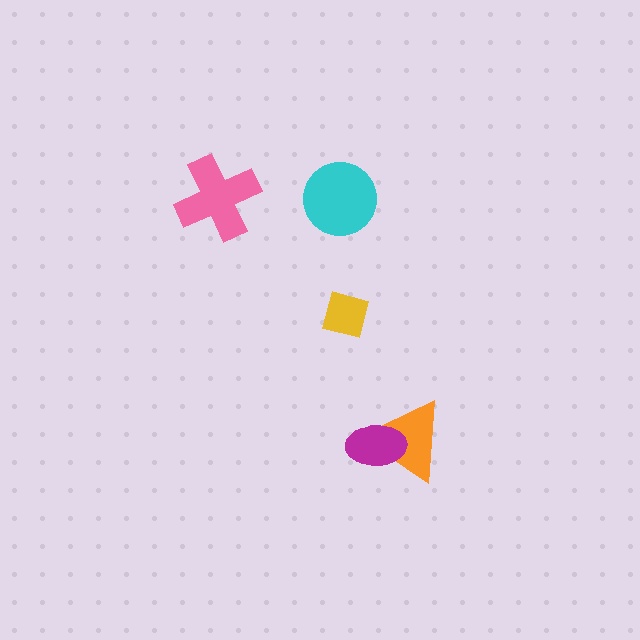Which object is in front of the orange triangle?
The magenta ellipse is in front of the orange triangle.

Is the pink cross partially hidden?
No, no other shape covers it.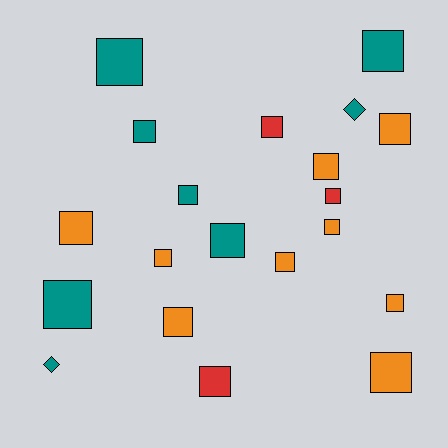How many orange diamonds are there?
There are no orange diamonds.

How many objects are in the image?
There are 20 objects.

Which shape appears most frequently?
Square, with 18 objects.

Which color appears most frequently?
Orange, with 9 objects.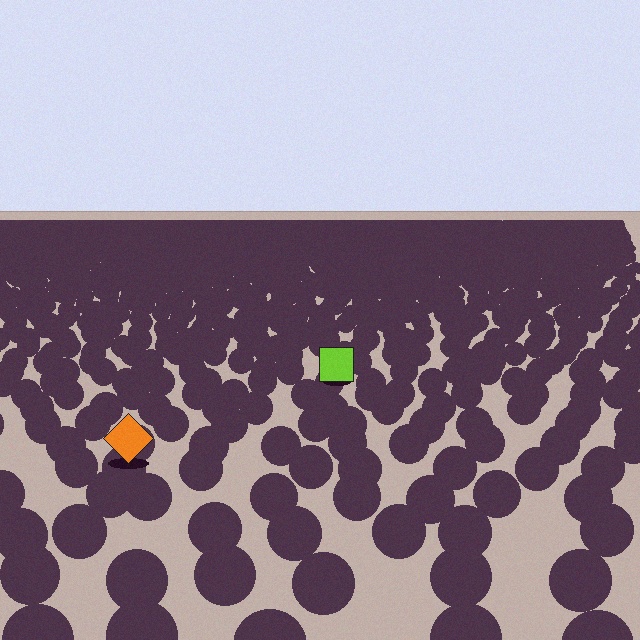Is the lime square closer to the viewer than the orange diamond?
No. The orange diamond is closer — you can tell from the texture gradient: the ground texture is coarser near it.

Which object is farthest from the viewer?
The lime square is farthest from the viewer. It appears smaller and the ground texture around it is denser.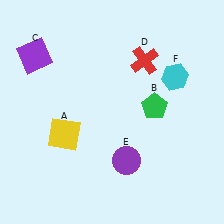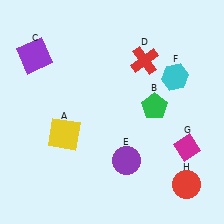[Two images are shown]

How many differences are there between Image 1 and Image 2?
There are 2 differences between the two images.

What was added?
A magenta diamond (G), a red circle (H) were added in Image 2.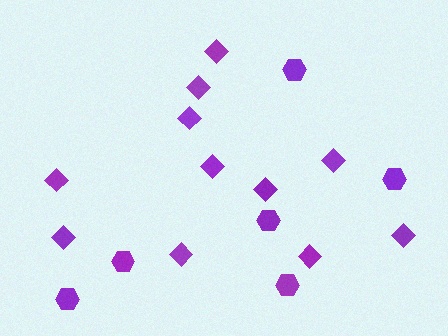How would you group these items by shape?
There are 2 groups: one group of hexagons (6) and one group of diamonds (11).